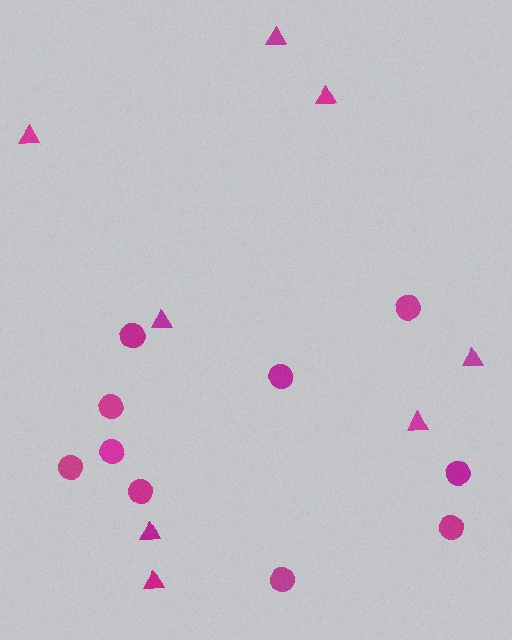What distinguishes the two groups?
There are 2 groups: one group of circles (10) and one group of triangles (8).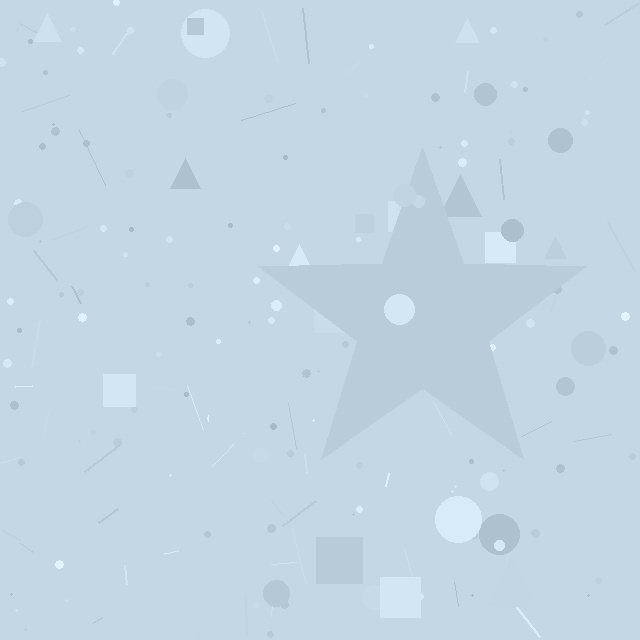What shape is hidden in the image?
A star is hidden in the image.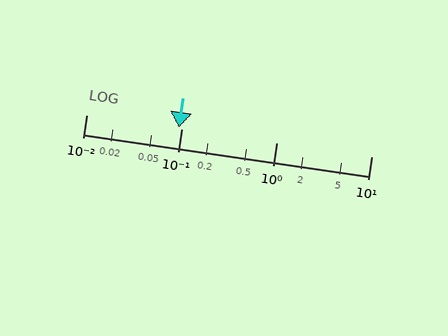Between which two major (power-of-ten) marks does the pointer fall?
The pointer is between 0.01 and 0.1.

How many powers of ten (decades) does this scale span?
The scale spans 3 decades, from 0.01 to 10.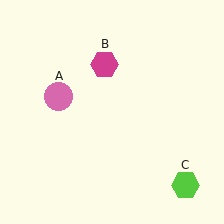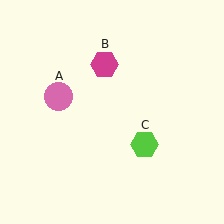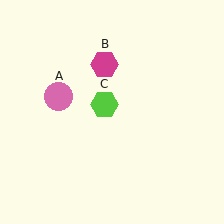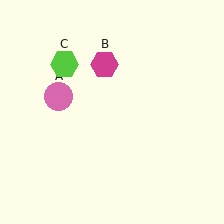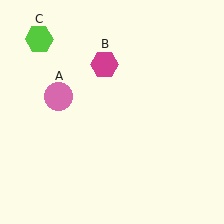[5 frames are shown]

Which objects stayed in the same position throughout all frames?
Pink circle (object A) and magenta hexagon (object B) remained stationary.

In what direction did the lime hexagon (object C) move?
The lime hexagon (object C) moved up and to the left.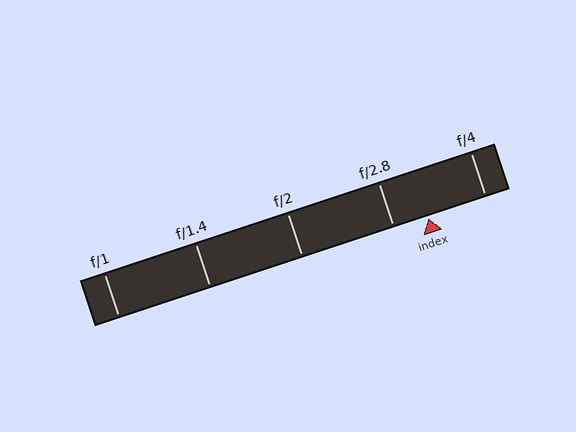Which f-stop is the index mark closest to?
The index mark is closest to f/2.8.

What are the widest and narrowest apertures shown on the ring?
The widest aperture shown is f/1 and the narrowest is f/4.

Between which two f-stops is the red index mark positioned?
The index mark is between f/2.8 and f/4.